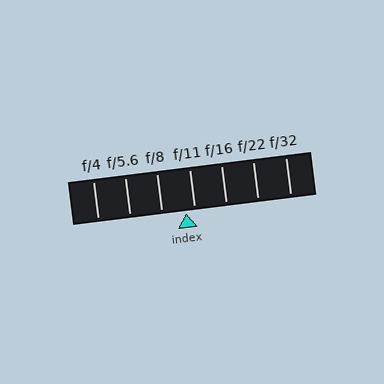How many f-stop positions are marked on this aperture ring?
There are 7 f-stop positions marked.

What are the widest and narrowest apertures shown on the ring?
The widest aperture shown is f/4 and the narrowest is f/32.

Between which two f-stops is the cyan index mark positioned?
The index mark is between f/8 and f/11.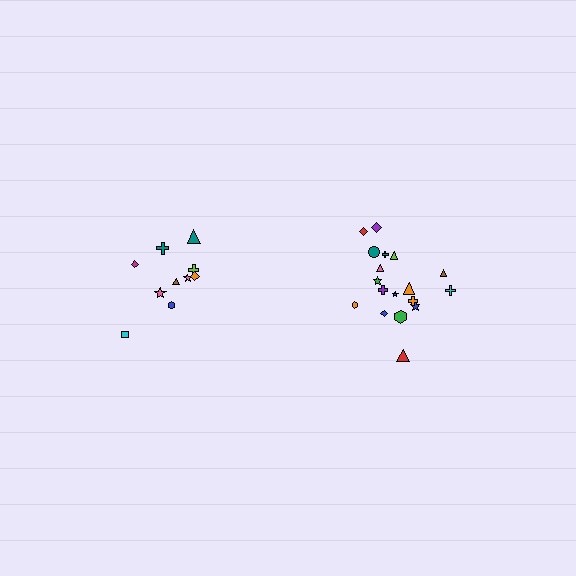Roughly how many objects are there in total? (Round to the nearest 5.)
Roughly 30 objects in total.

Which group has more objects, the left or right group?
The right group.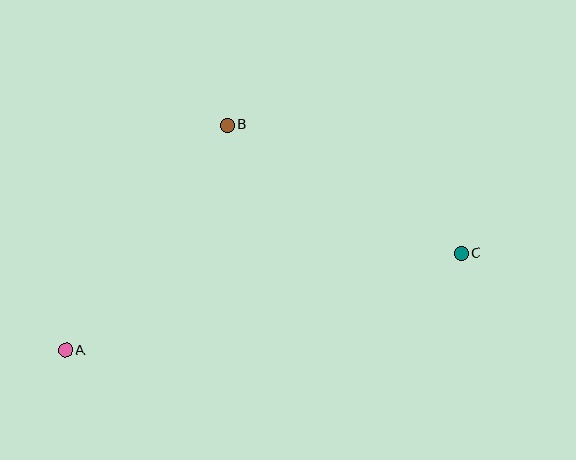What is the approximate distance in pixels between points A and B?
The distance between A and B is approximately 277 pixels.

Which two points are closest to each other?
Points B and C are closest to each other.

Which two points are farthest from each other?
Points A and C are farthest from each other.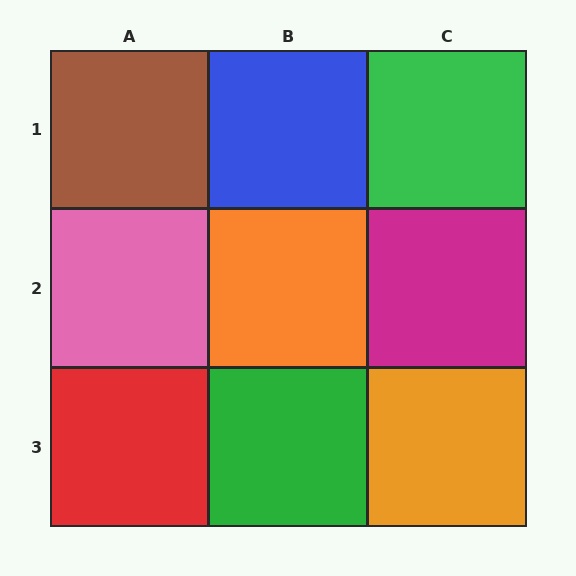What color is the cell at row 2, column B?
Orange.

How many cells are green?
2 cells are green.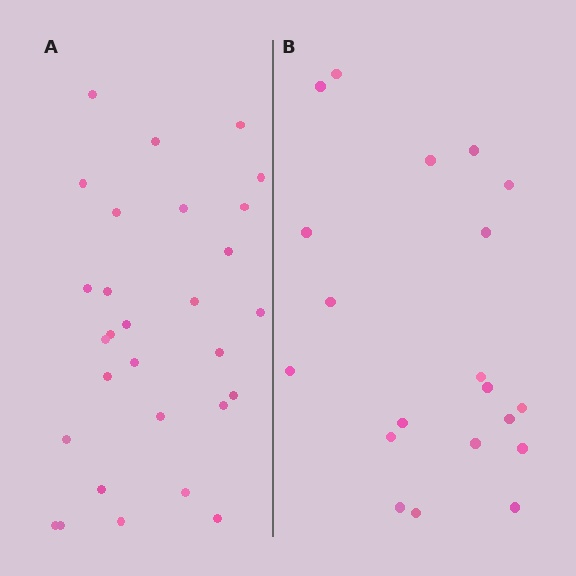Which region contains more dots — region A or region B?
Region A (the left region) has more dots.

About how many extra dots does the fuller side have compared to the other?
Region A has roughly 8 or so more dots than region B.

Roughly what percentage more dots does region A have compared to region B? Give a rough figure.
About 45% more.